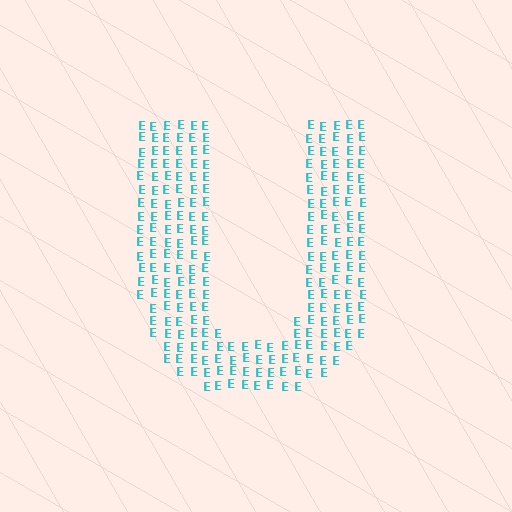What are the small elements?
The small elements are letter E's.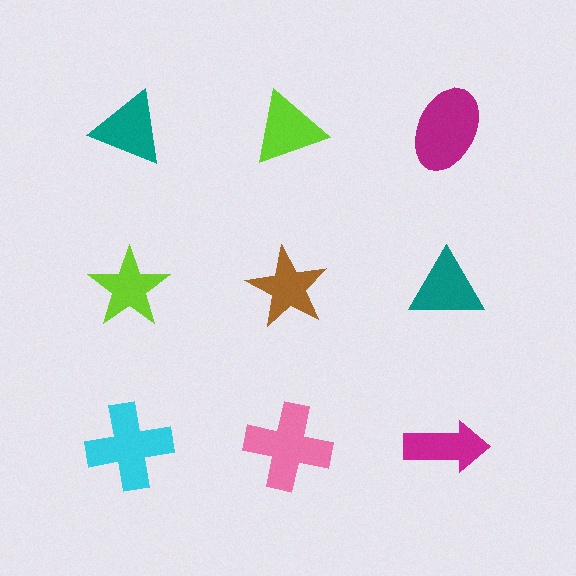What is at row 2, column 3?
A teal triangle.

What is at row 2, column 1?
A lime star.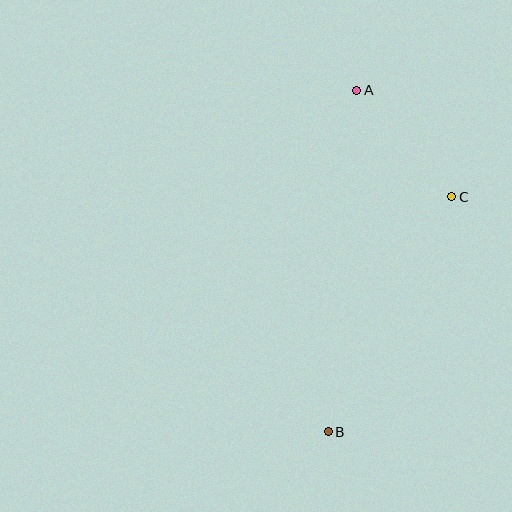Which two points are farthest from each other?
Points A and B are farthest from each other.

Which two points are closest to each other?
Points A and C are closest to each other.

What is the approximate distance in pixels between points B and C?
The distance between B and C is approximately 265 pixels.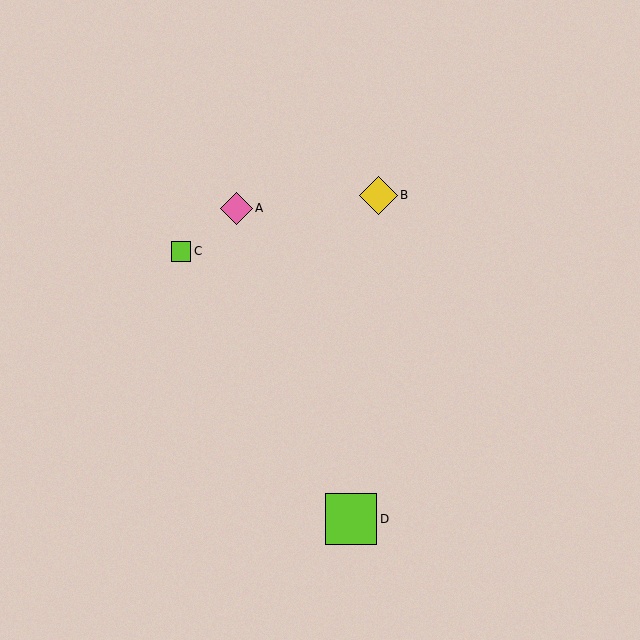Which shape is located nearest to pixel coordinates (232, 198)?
The pink diamond (labeled A) at (236, 208) is nearest to that location.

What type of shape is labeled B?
Shape B is a yellow diamond.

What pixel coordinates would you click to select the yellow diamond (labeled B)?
Click at (378, 195) to select the yellow diamond B.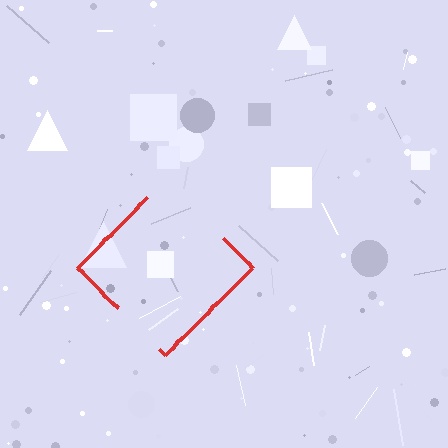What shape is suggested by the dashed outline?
The dashed outline suggests a diamond.